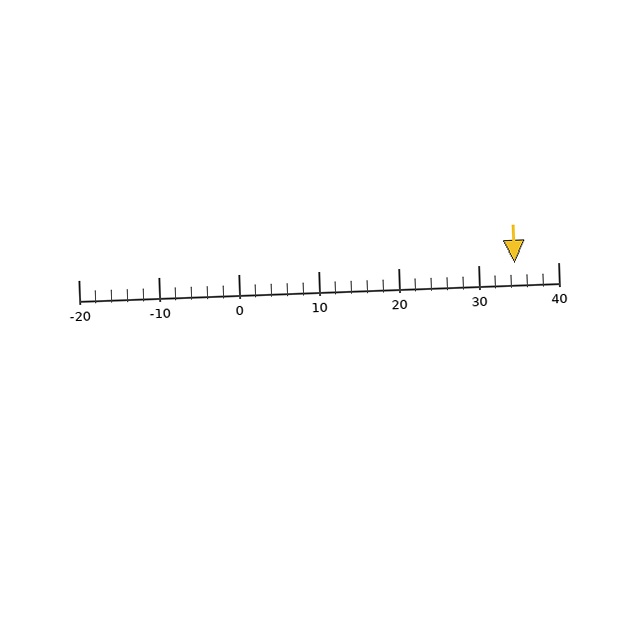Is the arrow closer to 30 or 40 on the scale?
The arrow is closer to 30.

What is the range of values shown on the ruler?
The ruler shows values from -20 to 40.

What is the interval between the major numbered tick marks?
The major tick marks are spaced 10 units apart.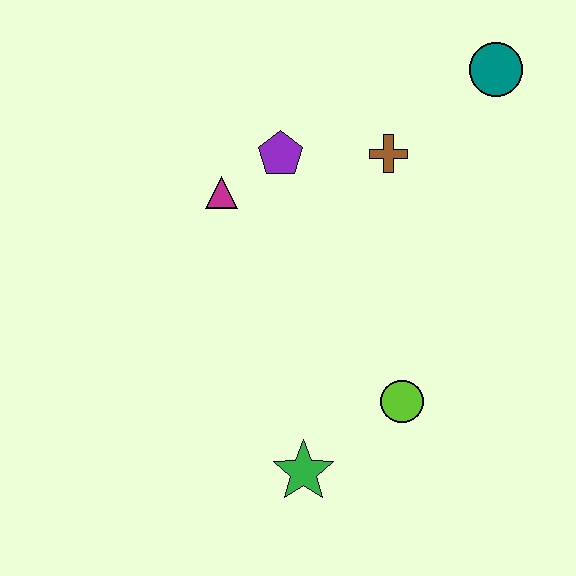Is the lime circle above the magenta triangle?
No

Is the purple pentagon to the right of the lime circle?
No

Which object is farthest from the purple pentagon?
The green star is farthest from the purple pentagon.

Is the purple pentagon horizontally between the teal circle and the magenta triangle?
Yes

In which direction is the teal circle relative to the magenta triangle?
The teal circle is to the right of the magenta triangle.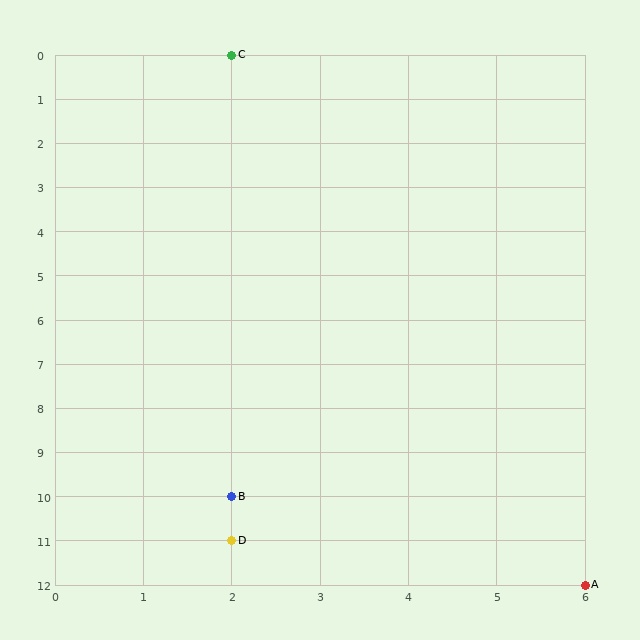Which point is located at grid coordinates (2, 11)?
Point D is at (2, 11).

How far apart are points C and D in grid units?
Points C and D are 11 rows apart.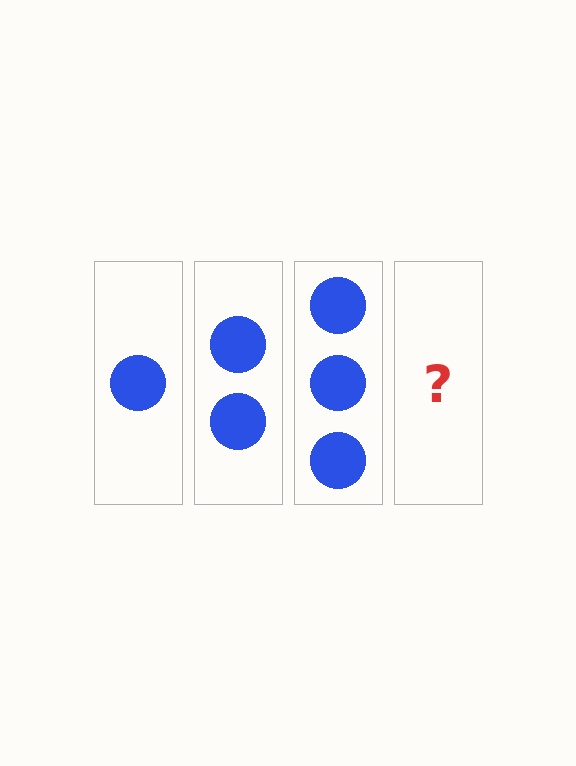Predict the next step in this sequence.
The next step is 4 circles.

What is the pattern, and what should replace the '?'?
The pattern is that each step adds one more circle. The '?' should be 4 circles.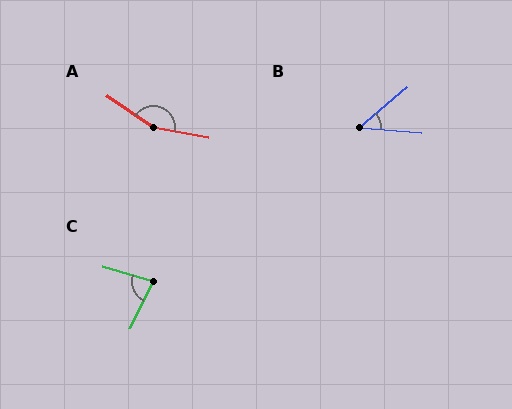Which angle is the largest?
A, at approximately 155 degrees.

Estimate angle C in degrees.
Approximately 81 degrees.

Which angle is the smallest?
B, at approximately 45 degrees.